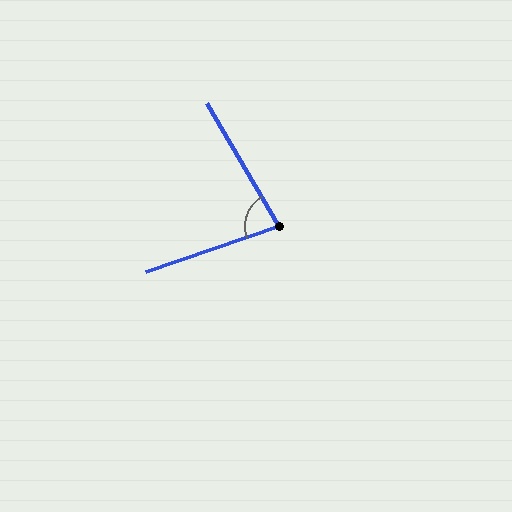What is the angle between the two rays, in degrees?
Approximately 79 degrees.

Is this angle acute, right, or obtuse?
It is acute.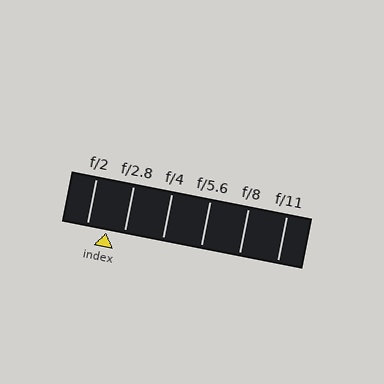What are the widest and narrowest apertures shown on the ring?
The widest aperture shown is f/2 and the narrowest is f/11.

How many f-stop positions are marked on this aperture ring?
There are 6 f-stop positions marked.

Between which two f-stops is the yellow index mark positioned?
The index mark is between f/2 and f/2.8.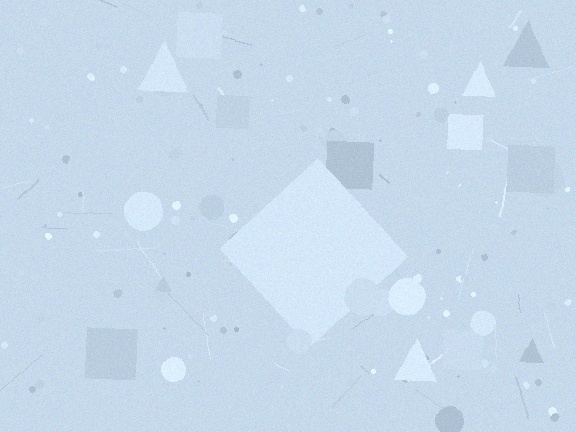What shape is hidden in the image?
A diamond is hidden in the image.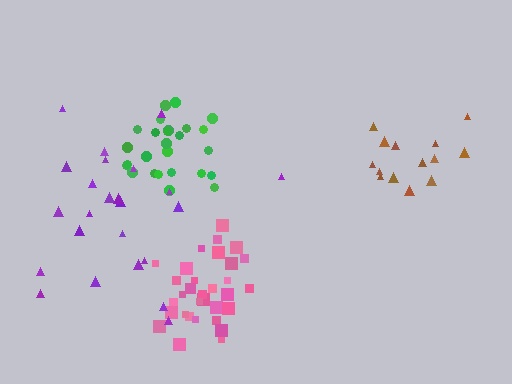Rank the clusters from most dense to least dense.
pink, green, brown, purple.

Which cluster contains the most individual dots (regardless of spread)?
Pink (33).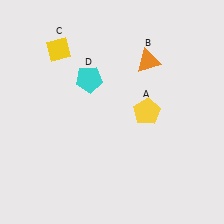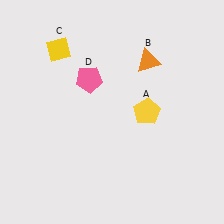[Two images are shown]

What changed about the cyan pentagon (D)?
In Image 1, D is cyan. In Image 2, it changed to pink.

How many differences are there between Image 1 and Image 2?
There is 1 difference between the two images.